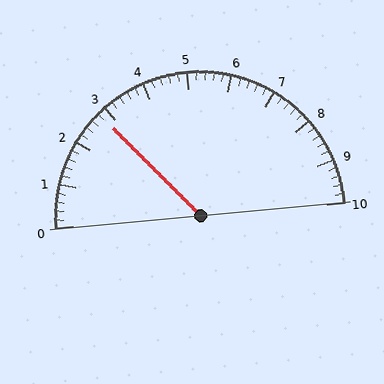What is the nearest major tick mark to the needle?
The nearest major tick mark is 3.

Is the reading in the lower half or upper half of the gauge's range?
The reading is in the lower half of the range (0 to 10).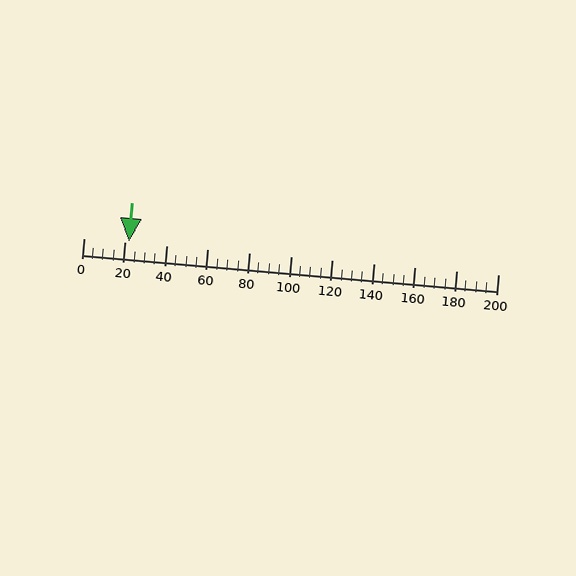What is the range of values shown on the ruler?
The ruler shows values from 0 to 200.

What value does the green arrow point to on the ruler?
The green arrow points to approximately 22.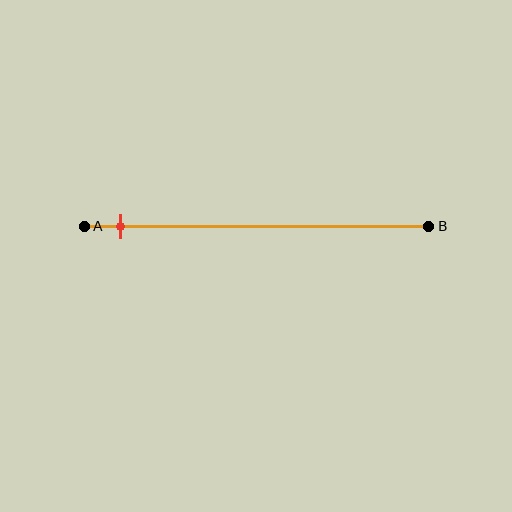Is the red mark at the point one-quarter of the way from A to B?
No, the mark is at about 10% from A, not at the 25% one-quarter point.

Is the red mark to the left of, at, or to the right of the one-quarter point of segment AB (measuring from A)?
The red mark is to the left of the one-quarter point of segment AB.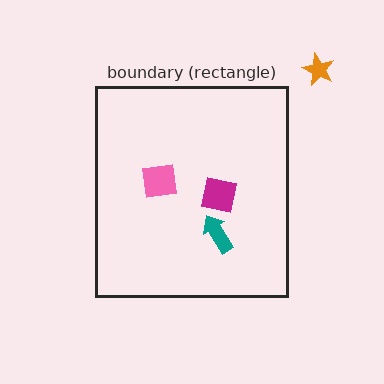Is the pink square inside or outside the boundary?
Inside.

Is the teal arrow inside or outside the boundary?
Inside.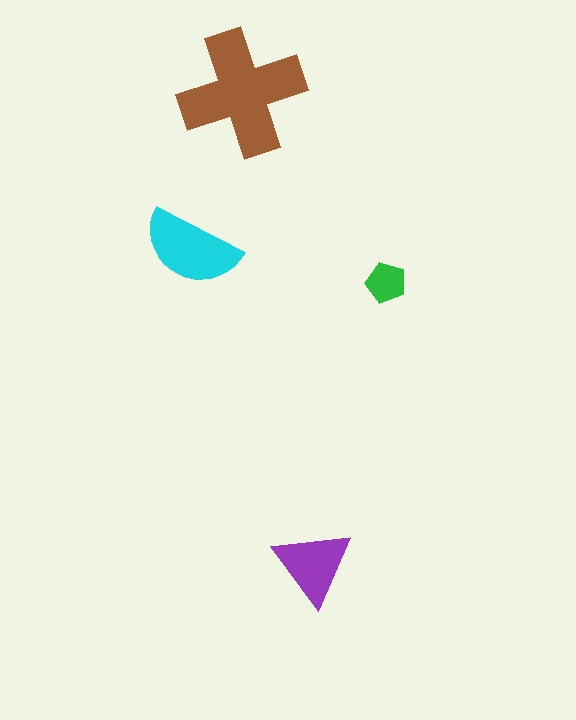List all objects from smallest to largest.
The green pentagon, the purple triangle, the cyan semicircle, the brown cross.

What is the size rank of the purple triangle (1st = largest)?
3rd.